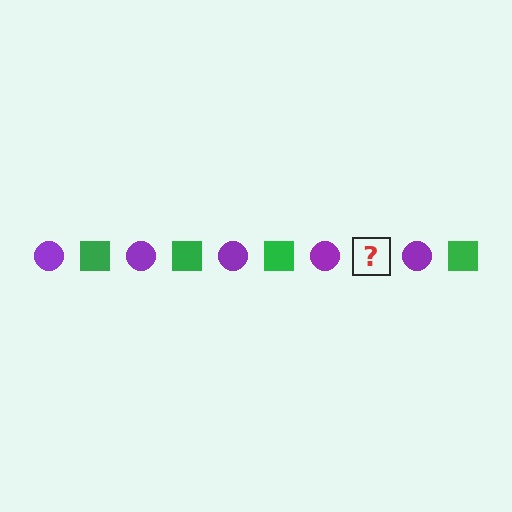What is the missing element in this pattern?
The missing element is a green square.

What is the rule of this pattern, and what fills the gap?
The rule is that the pattern alternates between purple circle and green square. The gap should be filled with a green square.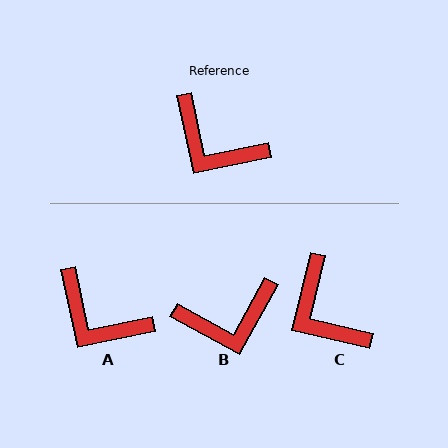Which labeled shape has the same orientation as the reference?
A.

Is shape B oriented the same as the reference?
No, it is off by about 50 degrees.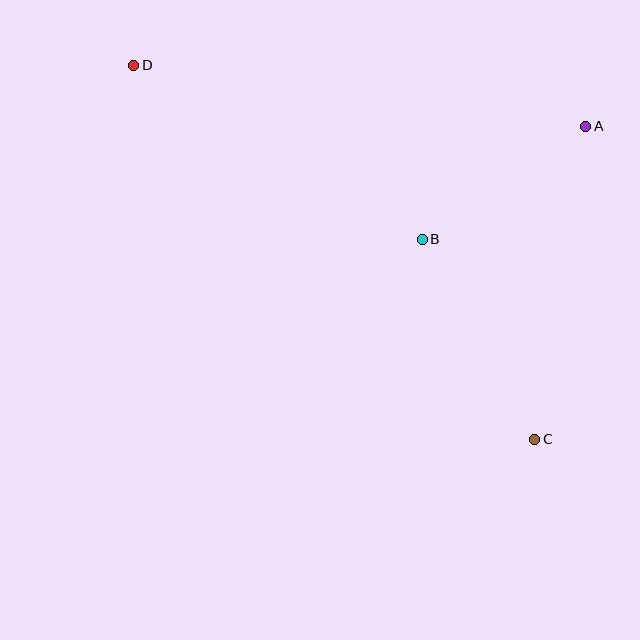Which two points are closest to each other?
Points A and B are closest to each other.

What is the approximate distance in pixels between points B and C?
The distance between B and C is approximately 230 pixels.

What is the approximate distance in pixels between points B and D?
The distance between B and D is approximately 337 pixels.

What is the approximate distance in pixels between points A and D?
The distance between A and D is approximately 456 pixels.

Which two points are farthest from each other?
Points C and D are farthest from each other.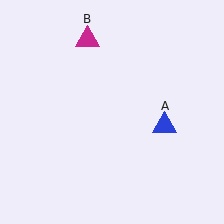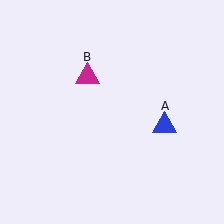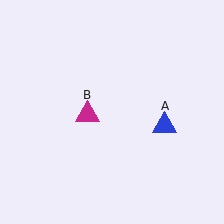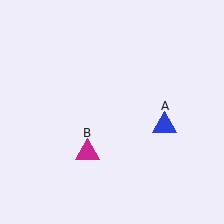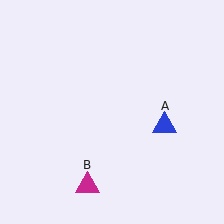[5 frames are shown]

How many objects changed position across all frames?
1 object changed position: magenta triangle (object B).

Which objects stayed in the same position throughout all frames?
Blue triangle (object A) remained stationary.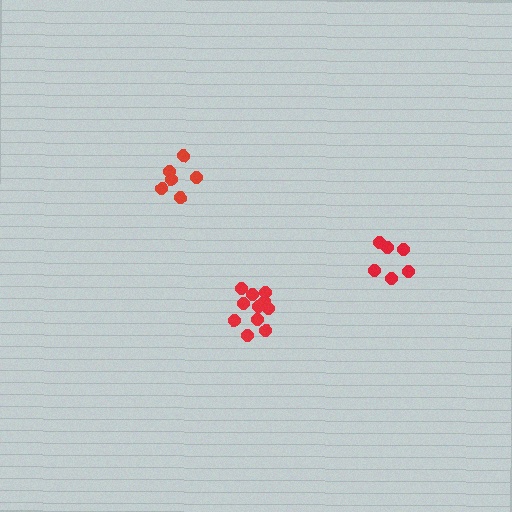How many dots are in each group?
Group 1: 11 dots, Group 2: 6 dots, Group 3: 6 dots (23 total).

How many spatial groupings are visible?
There are 3 spatial groupings.